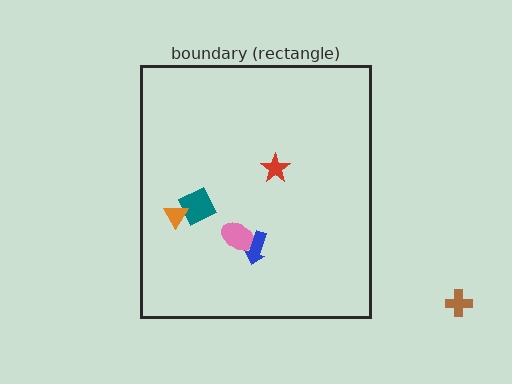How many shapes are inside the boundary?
5 inside, 1 outside.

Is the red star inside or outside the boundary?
Inside.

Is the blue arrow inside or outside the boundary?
Inside.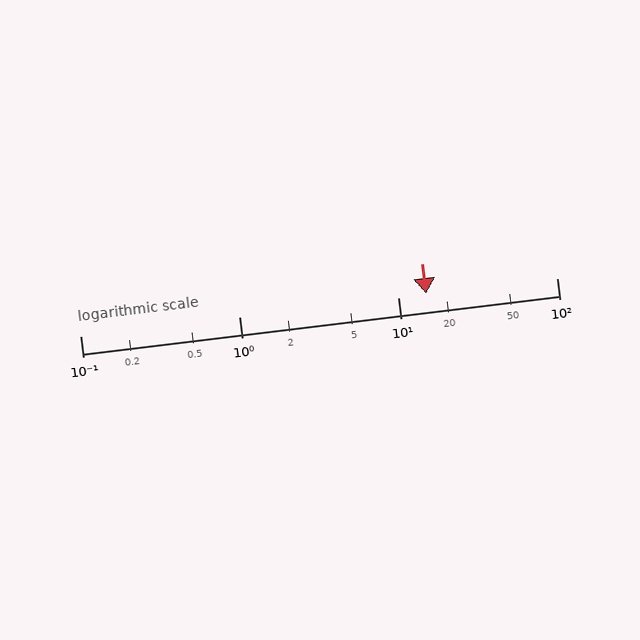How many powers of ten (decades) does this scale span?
The scale spans 3 decades, from 0.1 to 100.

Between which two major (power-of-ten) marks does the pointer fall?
The pointer is between 10 and 100.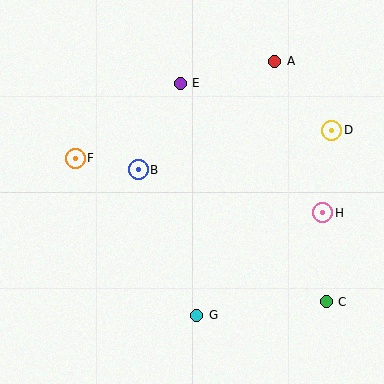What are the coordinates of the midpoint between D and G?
The midpoint between D and G is at (264, 223).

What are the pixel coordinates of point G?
Point G is at (197, 315).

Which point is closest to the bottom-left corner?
Point G is closest to the bottom-left corner.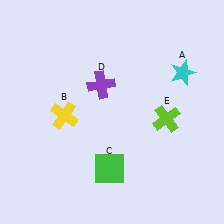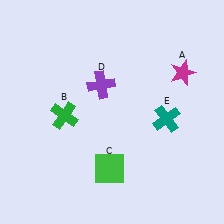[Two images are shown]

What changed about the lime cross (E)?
In Image 1, E is lime. In Image 2, it changed to teal.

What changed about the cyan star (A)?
In Image 1, A is cyan. In Image 2, it changed to magenta.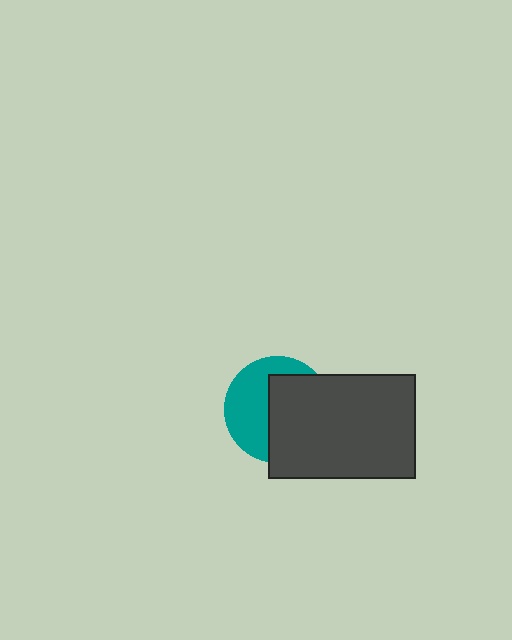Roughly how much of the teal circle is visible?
About half of it is visible (roughly 45%).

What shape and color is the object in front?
The object in front is a dark gray rectangle.